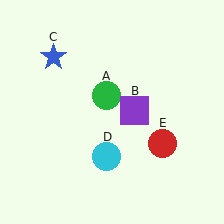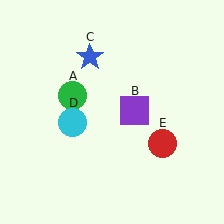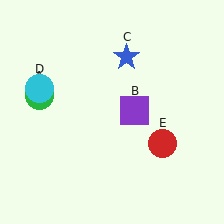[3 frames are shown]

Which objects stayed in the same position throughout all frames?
Purple square (object B) and red circle (object E) remained stationary.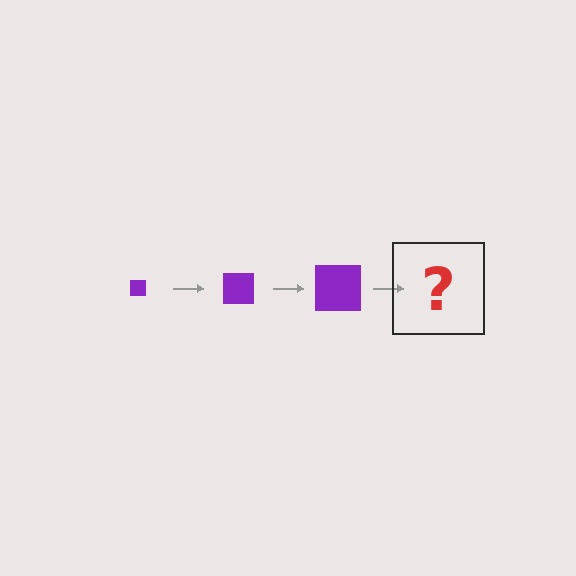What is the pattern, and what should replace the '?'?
The pattern is that the square gets progressively larger each step. The '?' should be a purple square, larger than the previous one.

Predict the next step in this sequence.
The next step is a purple square, larger than the previous one.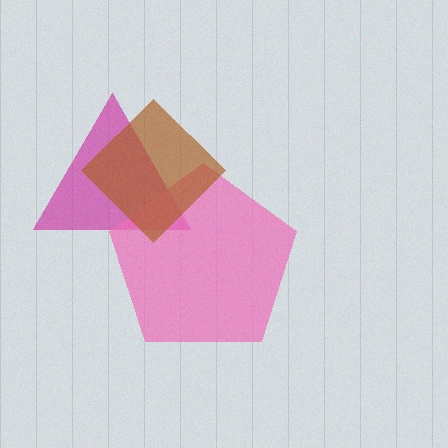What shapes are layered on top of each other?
The layered shapes are: a magenta triangle, a pink pentagon, a brown diamond.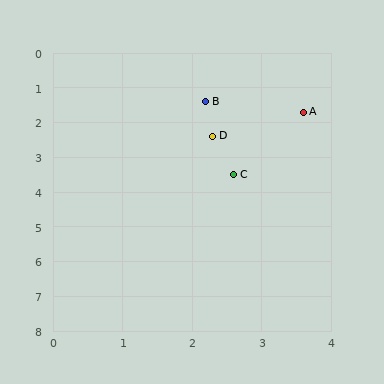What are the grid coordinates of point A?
Point A is at approximately (3.6, 1.7).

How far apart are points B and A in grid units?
Points B and A are about 1.4 grid units apart.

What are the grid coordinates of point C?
Point C is at approximately (2.6, 3.5).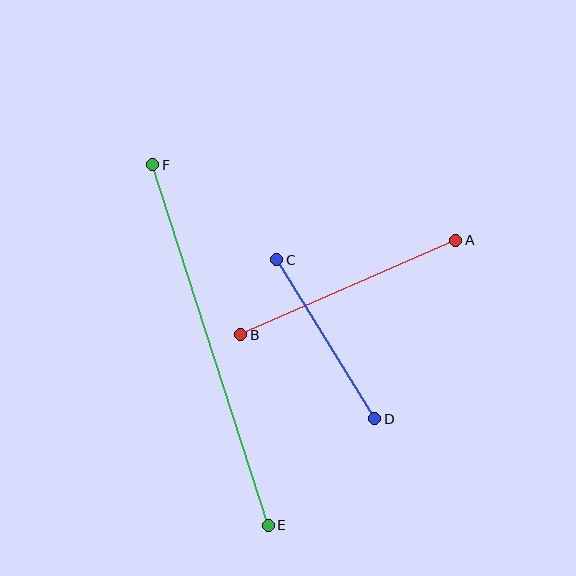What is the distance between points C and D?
The distance is approximately 187 pixels.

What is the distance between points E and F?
The distance is approximately 379 pixels.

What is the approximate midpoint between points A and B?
The midpoint is at approximately (348, 288) pixels.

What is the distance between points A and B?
The distance is approximately 235 pixels.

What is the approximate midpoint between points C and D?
The midpoint is at approximately (326, 339) pixels.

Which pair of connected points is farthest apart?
Points E and F are farthest apart.